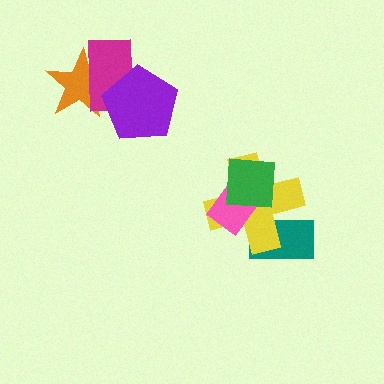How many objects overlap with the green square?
2 objects overlap with the green square.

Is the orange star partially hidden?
Yes, it is partially covered by another shape.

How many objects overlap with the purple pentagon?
2 objects overlap with the purple pentagon.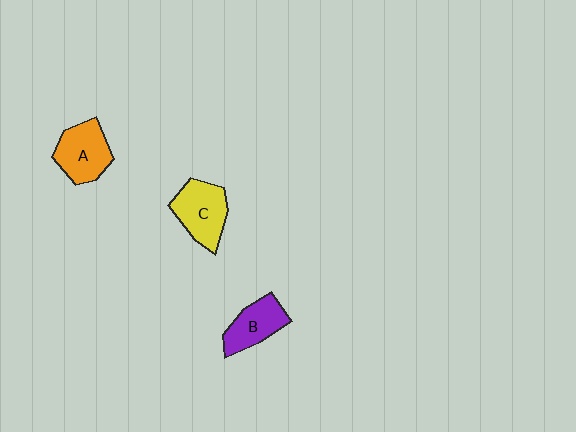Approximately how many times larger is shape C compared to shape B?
Approximately 1.2 times.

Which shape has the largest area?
Shape C (yellow).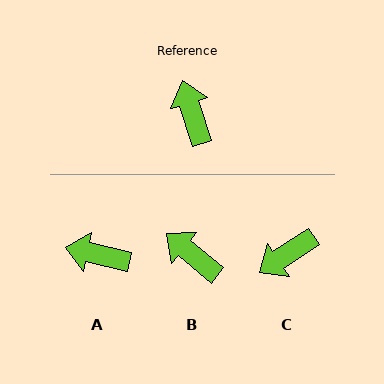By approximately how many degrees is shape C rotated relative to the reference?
Approximately 106 degrees counter-clockwise.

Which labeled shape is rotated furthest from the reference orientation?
C, about 106 degrees away.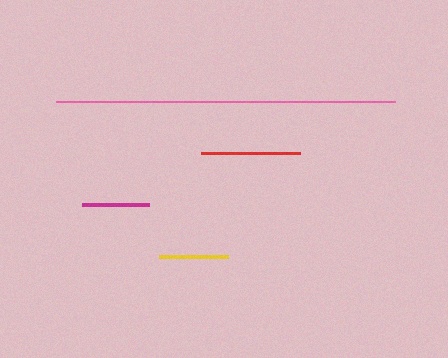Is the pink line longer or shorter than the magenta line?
The pink line is longer than the magenta line.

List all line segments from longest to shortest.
From longest to shortest: pink, red, yellow, magenta.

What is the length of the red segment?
The red segment is approximately 99 pixels long.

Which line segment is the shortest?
The magenta line is the shortest at approximately 67 pixels.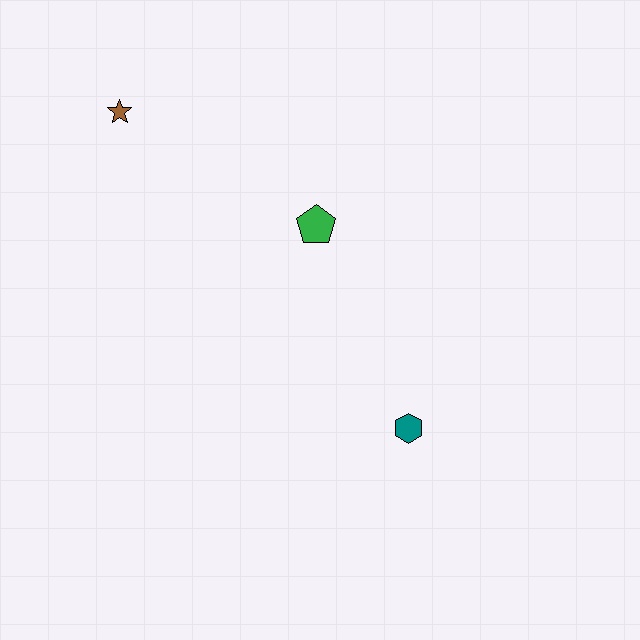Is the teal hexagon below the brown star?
Yes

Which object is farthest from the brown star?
The teal hexagon is farthest from the brown star.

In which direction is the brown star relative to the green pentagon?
The brown star is to the left of the green pentagon.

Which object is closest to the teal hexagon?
The green pentagon is closest to the teal hexagon.